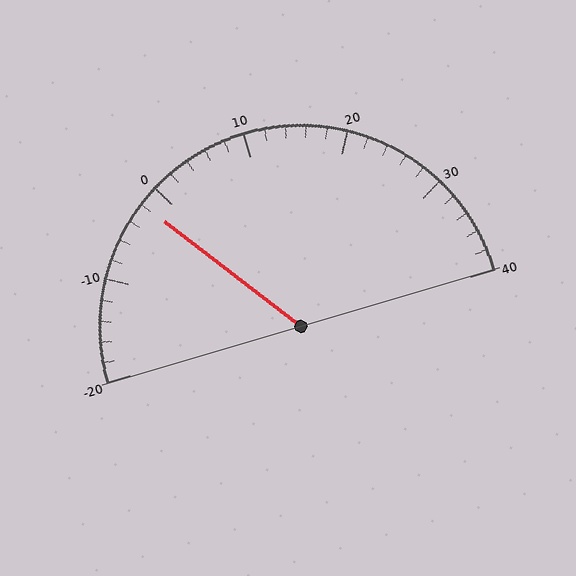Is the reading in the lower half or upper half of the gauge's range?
The reading is in the lower half of the range (-20 to 40).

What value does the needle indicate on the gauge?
The needle indicates approximately -2.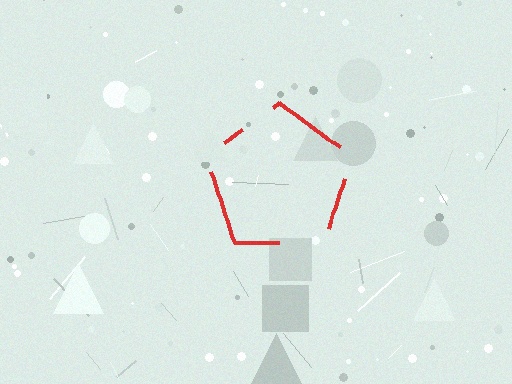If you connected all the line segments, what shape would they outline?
They would outline a pentagon.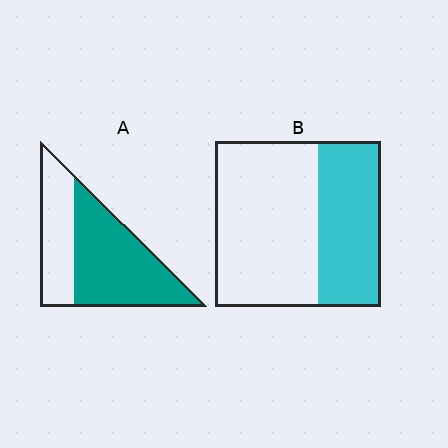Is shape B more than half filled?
No.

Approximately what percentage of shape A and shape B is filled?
A is approximately 65% and B is approximately 40%.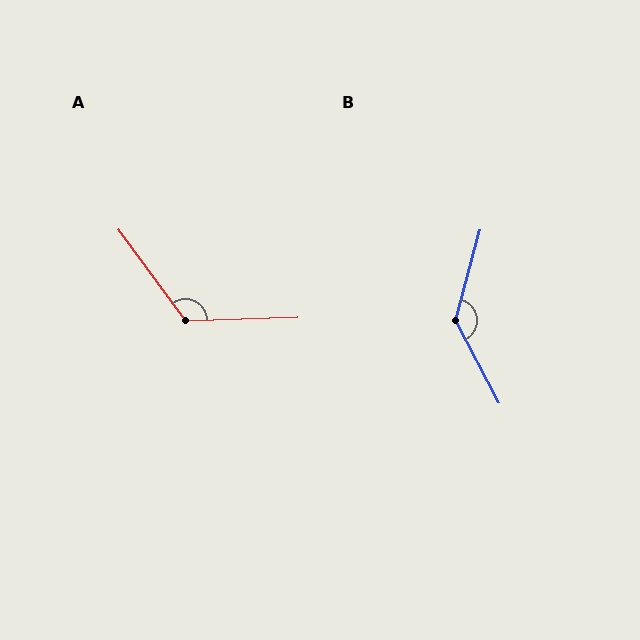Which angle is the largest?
B, at approximately 137 degrees.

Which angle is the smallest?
A, at approximately 124 degrees.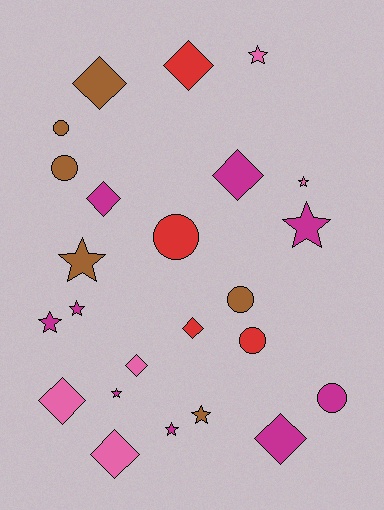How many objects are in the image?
There are 24 objects.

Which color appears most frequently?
Magenta, with 9 objects.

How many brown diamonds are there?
There is 1 brown diamond.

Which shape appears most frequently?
Diamond, with 9 objects.